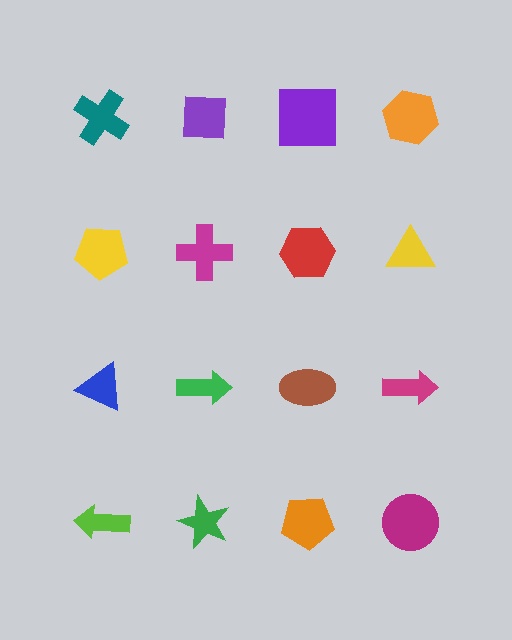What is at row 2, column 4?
A yellow triangle.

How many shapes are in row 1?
4 shapes.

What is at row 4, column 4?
A magenta circle.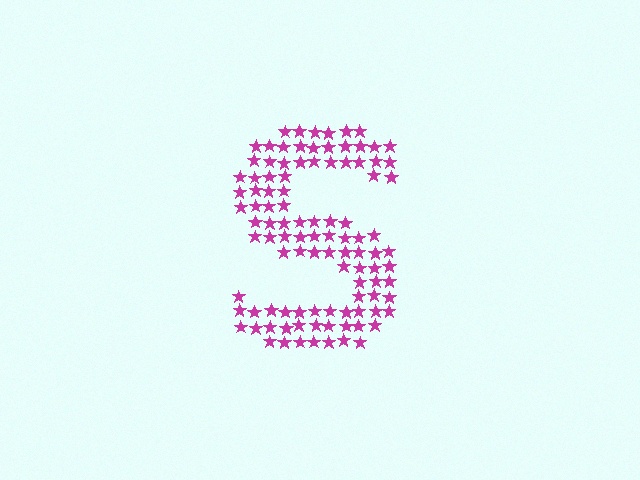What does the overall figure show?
The overall figure shows the letter S.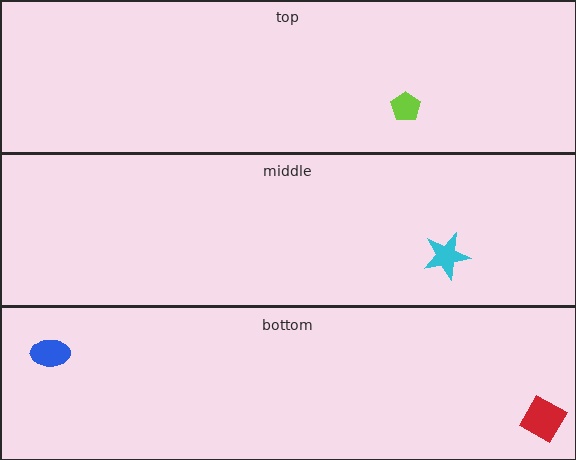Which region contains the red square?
The bottom region.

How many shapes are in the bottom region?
2.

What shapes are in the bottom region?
The blue ellipse, the red square.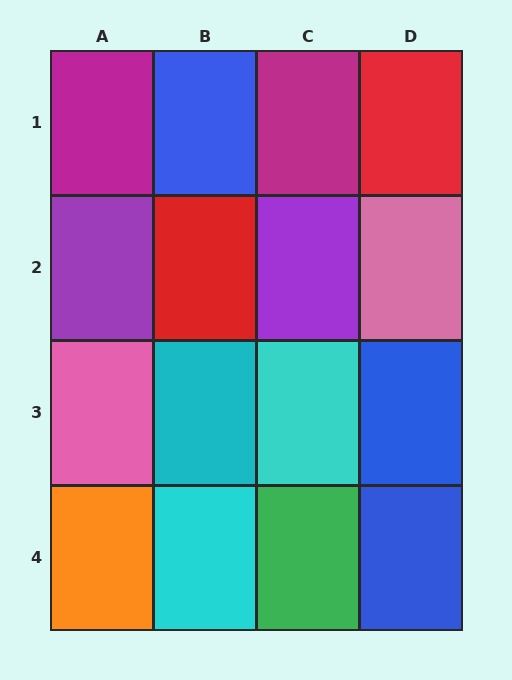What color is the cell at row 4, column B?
Cyan.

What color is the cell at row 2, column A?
Purple.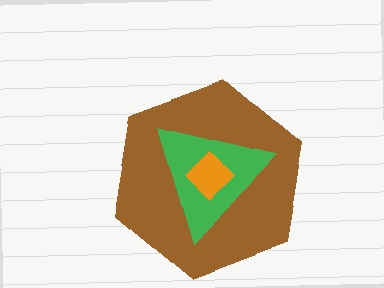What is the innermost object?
The orange diamond.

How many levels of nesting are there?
3.